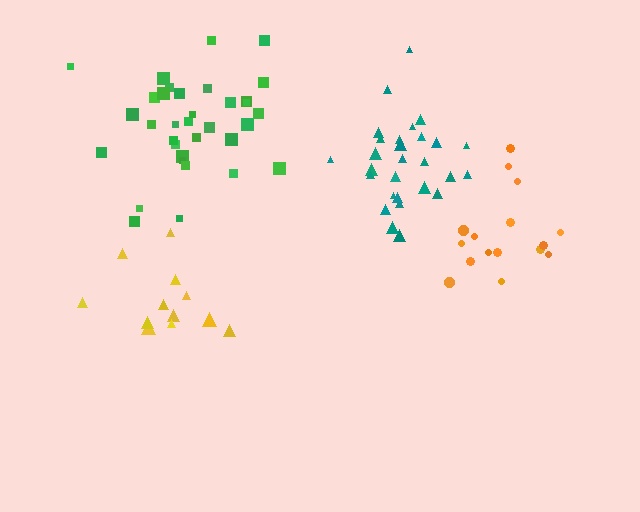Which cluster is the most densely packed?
Teal.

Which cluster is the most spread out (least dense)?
Yellow.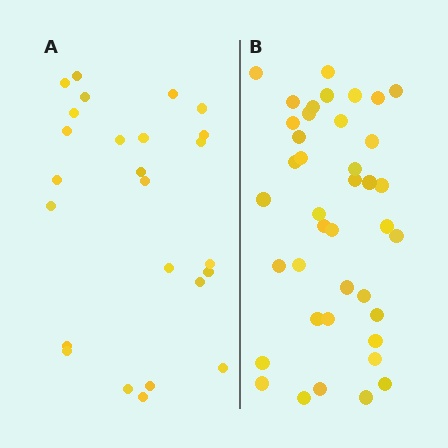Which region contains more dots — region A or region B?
Region B (the right region) has more dots.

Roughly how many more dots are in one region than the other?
Region B has approximately 15 more dots than region A.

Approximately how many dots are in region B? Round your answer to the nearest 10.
About 40 dots.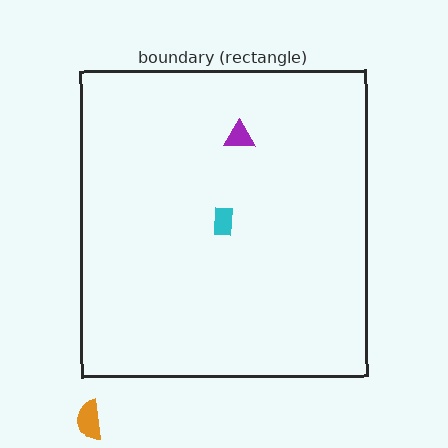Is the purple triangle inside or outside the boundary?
Inside.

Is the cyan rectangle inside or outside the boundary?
Inside.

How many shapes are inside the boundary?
2 inside, 1 outside.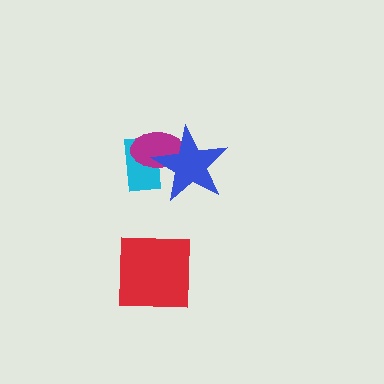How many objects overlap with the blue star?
2 objects overlap with the blue star.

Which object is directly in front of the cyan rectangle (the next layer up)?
The magenta ellipse is directly in front of the cyan rectangle.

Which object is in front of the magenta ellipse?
The blue star is in front of the magenta ellipse.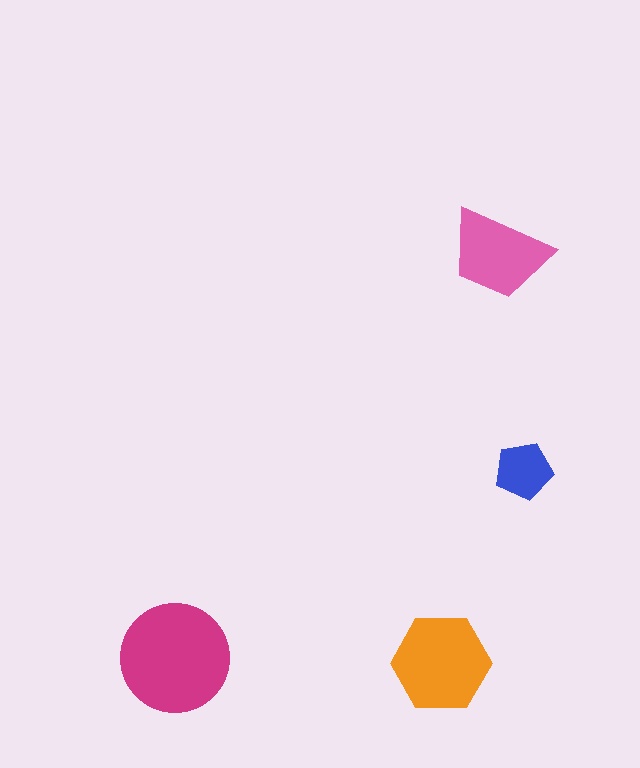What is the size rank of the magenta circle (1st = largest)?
1st.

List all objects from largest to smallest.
The magenta circle, the orange hexagon, the pink trapezoid, the blue pentagon.